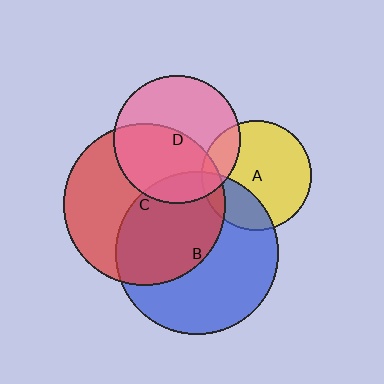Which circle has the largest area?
Circle B (blue).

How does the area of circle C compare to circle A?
Approximately 2.2 times.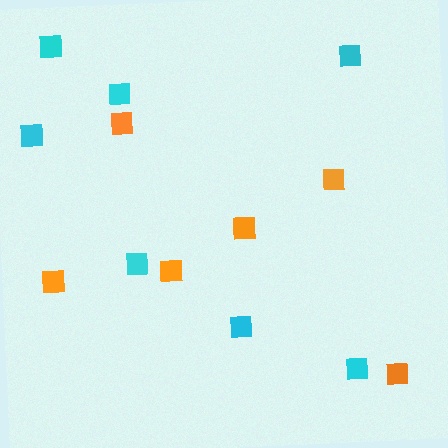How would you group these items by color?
There are 2 groups: one group of cyan squares (7) and one group of orange squares (6).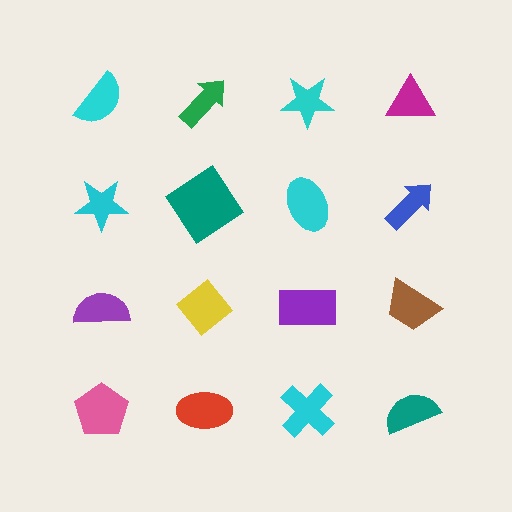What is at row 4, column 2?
A red ellipse.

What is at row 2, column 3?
A cyan ellipse.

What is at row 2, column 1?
A cyan star.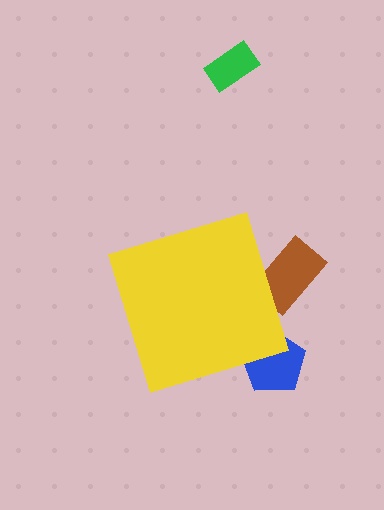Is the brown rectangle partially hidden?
Yes, the brown rectangle is partially hidden behind the yellow diamond.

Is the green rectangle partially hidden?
No, the green rectangle is fully visible.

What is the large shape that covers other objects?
A yellow diamond.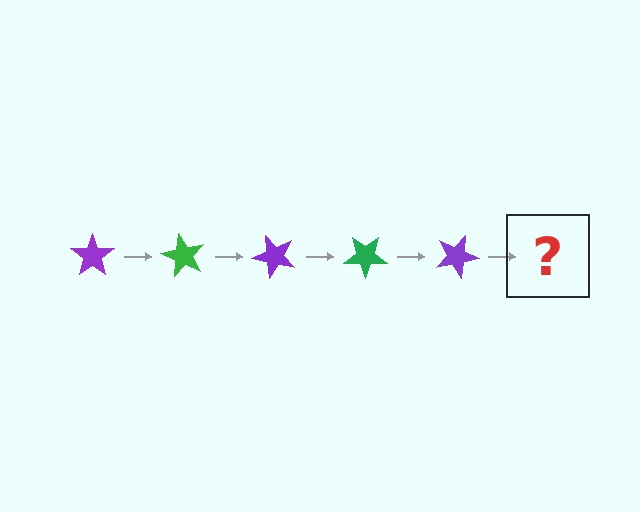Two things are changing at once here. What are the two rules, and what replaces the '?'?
The two rules are that it rotates 60 degrees each step and the color cycles through purple and green. The '?' should be a green star, rotated 300 degrees from the start.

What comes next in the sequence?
The next element should be a green star, rotated 300 degrees from the start.